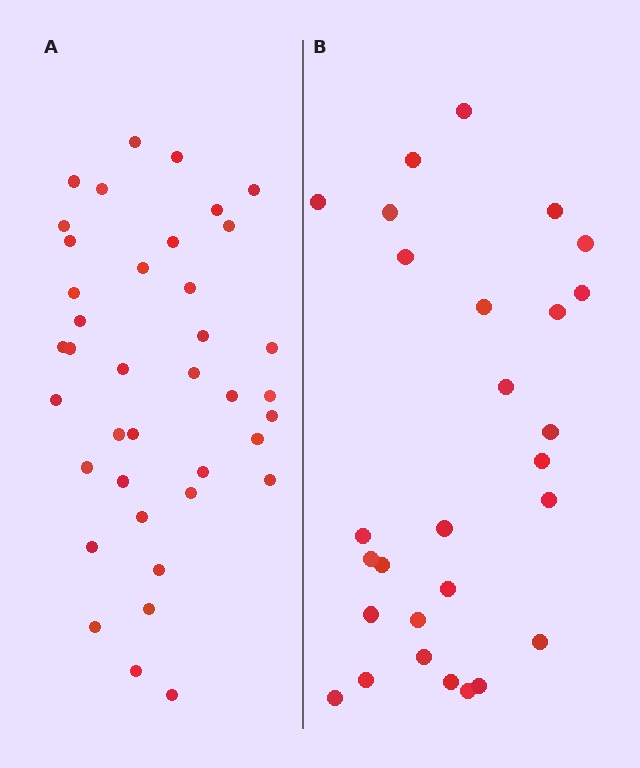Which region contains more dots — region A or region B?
Region A (the left region) has more dots.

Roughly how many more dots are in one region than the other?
Region A has roughly 12 or so more dots than region B.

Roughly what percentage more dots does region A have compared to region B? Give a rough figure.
About 40% more.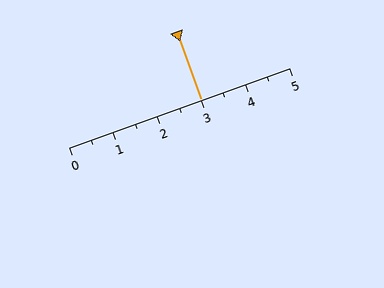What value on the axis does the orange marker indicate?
The marker indicates approximately 3.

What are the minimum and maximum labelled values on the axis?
The axis runs from 0 to 5.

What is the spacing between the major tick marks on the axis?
The major ticks are spaced 1 apart.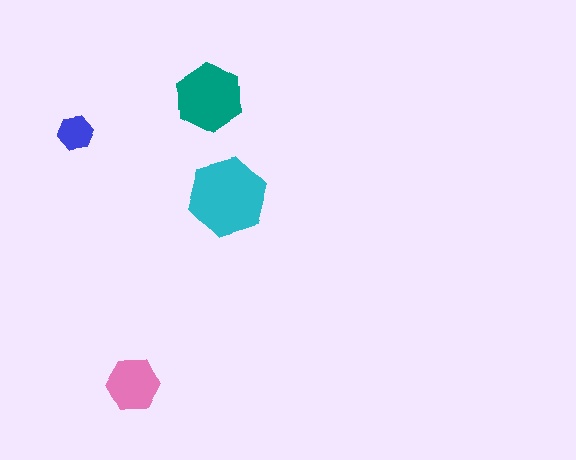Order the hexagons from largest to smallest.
the cyan one, the teal one, the pink one, the blue one.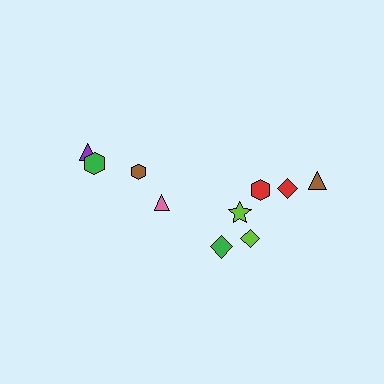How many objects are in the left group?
There are 4 objects.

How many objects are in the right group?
There are 6 objects.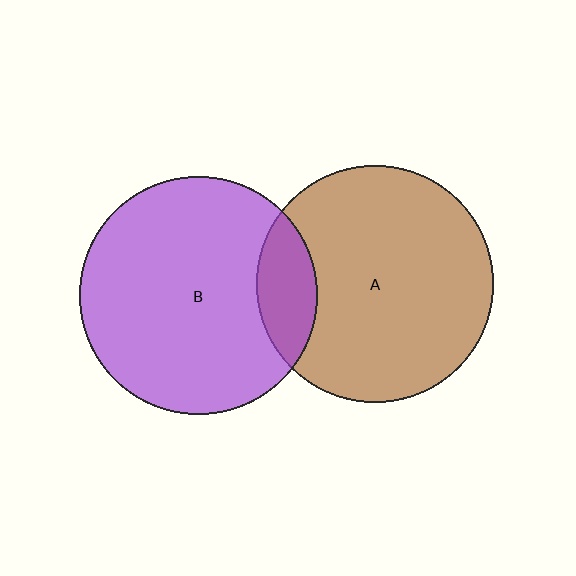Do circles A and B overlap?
Yes.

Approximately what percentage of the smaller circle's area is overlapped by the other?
Approximately 15%.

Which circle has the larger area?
Circle B (purple).